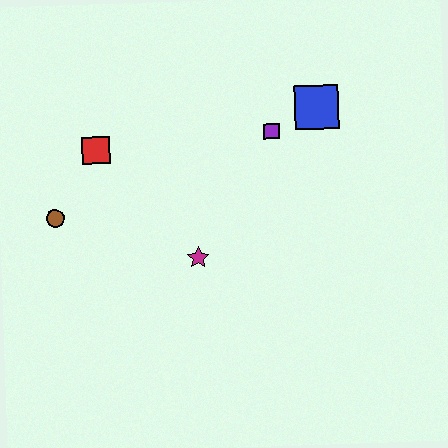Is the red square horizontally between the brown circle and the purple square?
Yes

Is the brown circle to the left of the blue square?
Yes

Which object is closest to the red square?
The brown circle is closest to the red square.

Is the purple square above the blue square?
No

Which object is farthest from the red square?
The blue square is farthest from the red square.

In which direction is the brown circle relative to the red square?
The brown circle is below the red square.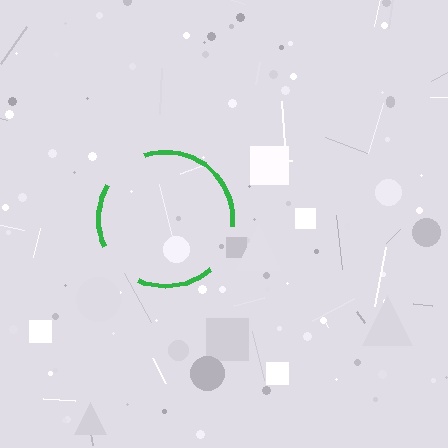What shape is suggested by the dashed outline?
The dashed outline suggests a circle.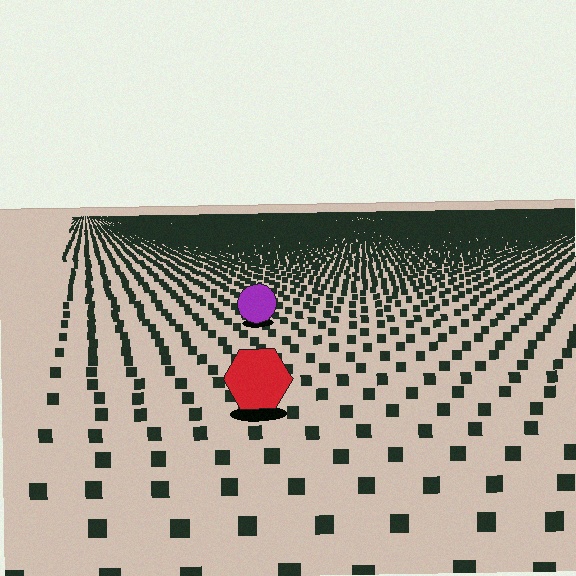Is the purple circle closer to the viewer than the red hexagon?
No. The red hexagon is closer — you can tell from the texture gradient: the ground texture is coarser near it.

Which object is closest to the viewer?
The red hexagon is closest. The texture marks near it are larger and more spread out.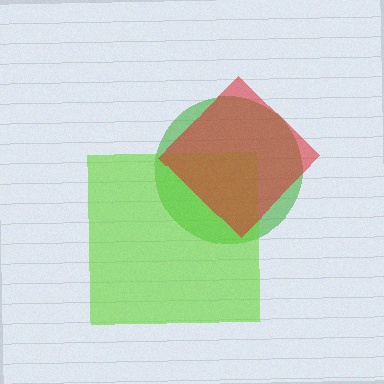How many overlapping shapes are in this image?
There are 3 overlapping shapes in the image.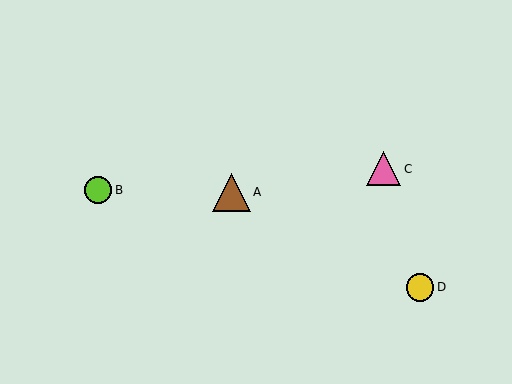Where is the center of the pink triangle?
The center of the pink triangle is at (384, 169).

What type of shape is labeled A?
Shape A is a brown triangle.